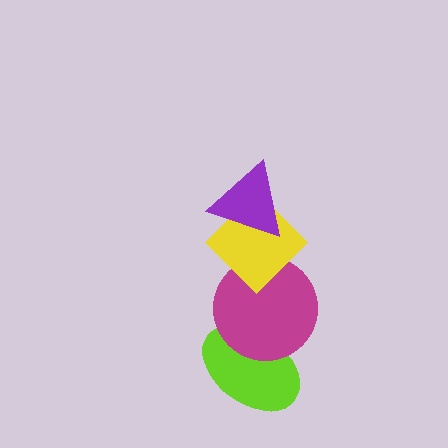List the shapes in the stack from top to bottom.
From top to bottom: the purple triangle, the yellow diamond, the magenta circle, the lime ellipse.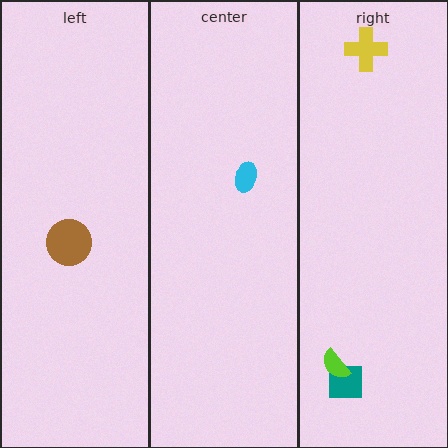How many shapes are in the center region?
1.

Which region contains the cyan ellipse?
The center region.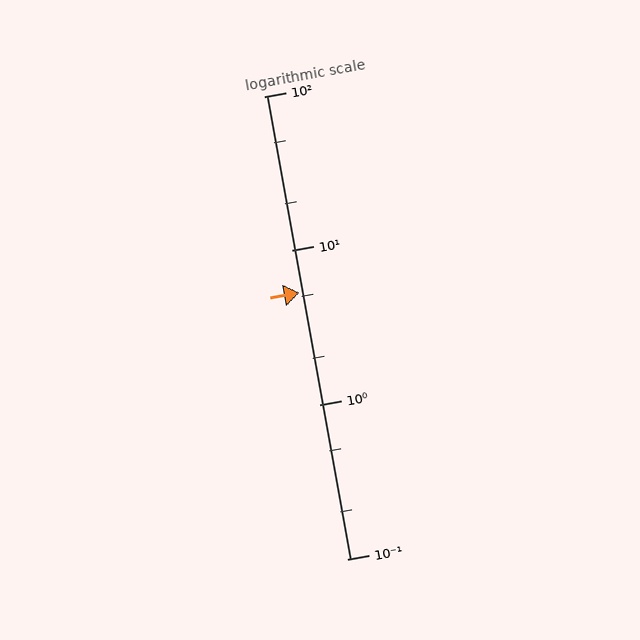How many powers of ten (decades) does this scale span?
The scale spans 3 decades, from 0.1 to 100.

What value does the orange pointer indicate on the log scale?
The pointer indicates approximately 5.3.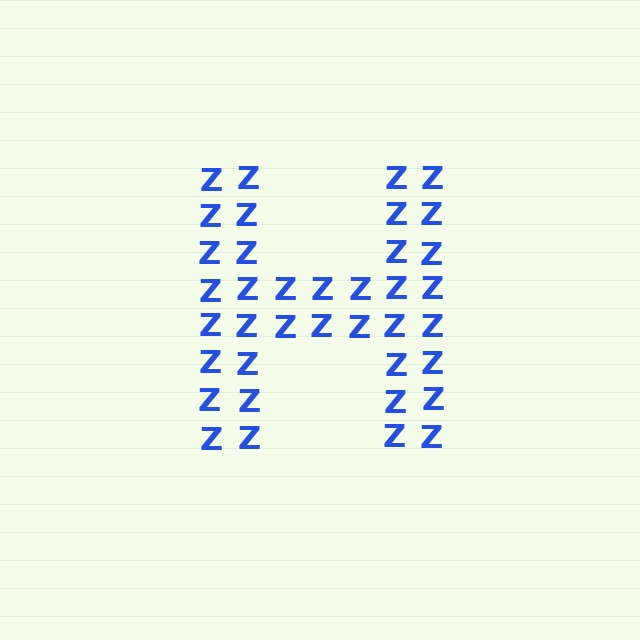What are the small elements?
The small elements are letter Z's.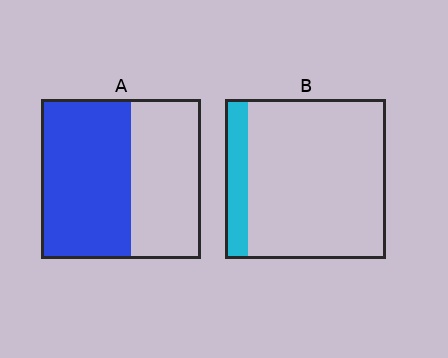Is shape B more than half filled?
No.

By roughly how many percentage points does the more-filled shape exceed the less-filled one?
By roughly 40 percentage points (A over B).